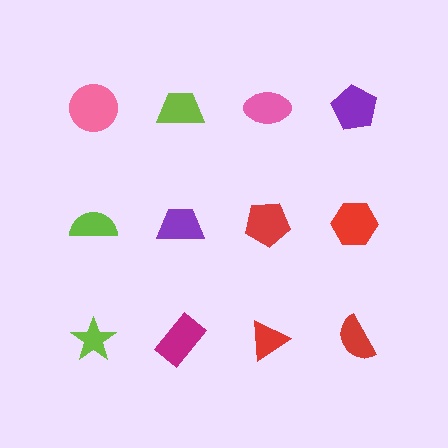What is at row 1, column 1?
A pink circle.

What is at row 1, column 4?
A purple pentagon.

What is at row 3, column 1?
A lime star.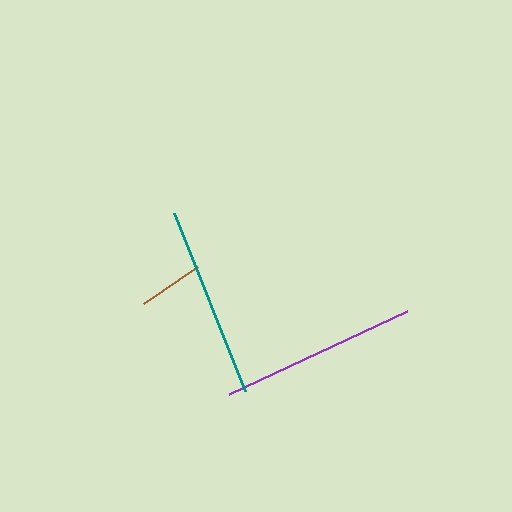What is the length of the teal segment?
The teal segment is approximately 192 pixels long.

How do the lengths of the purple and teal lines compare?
The purple and teal lines are approximately the same length.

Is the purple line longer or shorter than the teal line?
The purple line is longer than the teal line.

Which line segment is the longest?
The purple line is the longest at approximately 197 pixels.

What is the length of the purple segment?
The purple segment is approximately 197 pixels long.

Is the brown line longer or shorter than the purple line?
The purple line is longer than the brown line.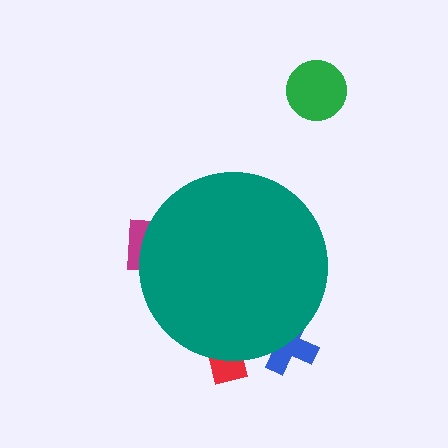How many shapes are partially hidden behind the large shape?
3 shapes are partially hidden.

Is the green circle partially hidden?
No, the green circle is fully visible.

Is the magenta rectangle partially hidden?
Yes, the magenta rectangle is partially hidden behind the teal circle.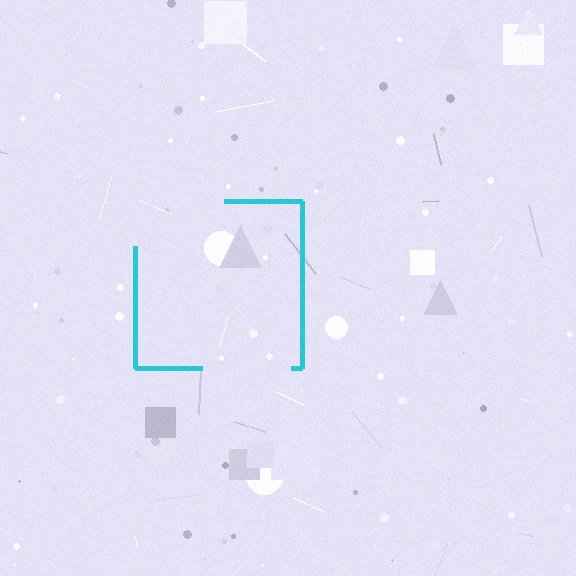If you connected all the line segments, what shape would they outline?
They would outline a square.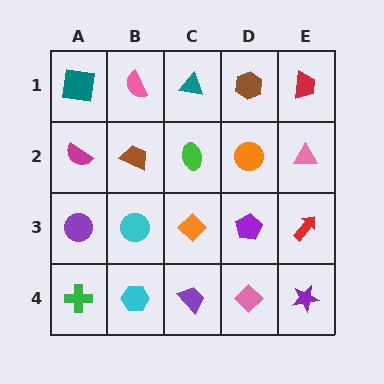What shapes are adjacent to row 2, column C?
A teal triangle (row 1, column C), an orange diamond (row 3, column C), a brown trapezoid (row 2, column B), an orange circle (row 2, column D).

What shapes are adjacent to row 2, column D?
A brown hexagon (row 1, column D), a purple pentagon (row 3, column D), a green ellipse (row 2, column C), a pink triangle (row 2, column E).